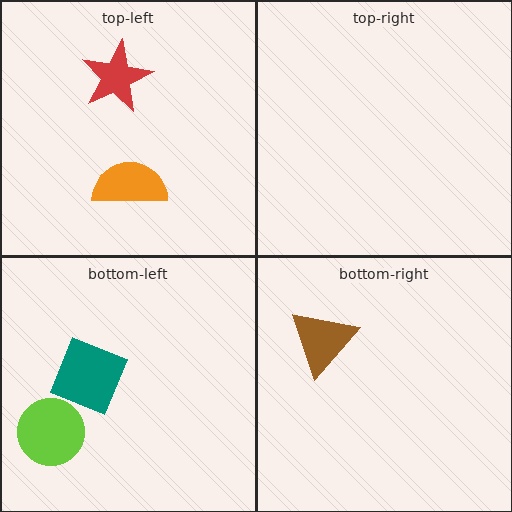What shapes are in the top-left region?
The red star, the orange semicircle.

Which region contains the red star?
The top-left region.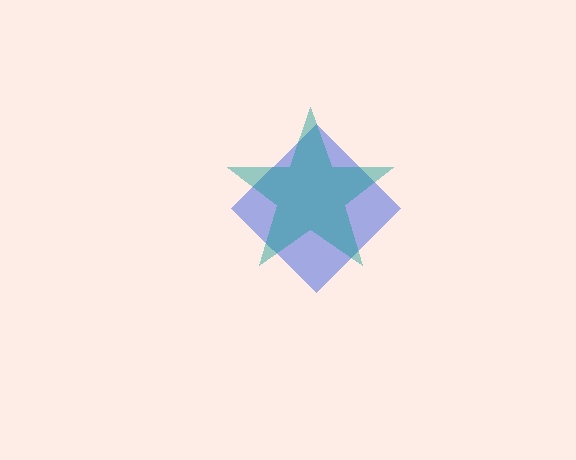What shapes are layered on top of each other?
The layered shapes are: a blue diamond, a teal star.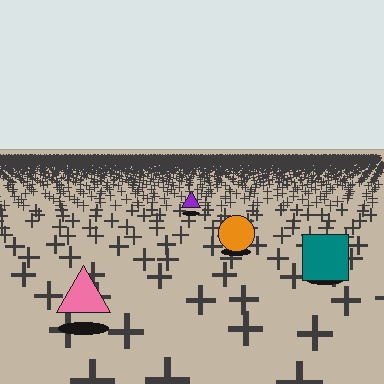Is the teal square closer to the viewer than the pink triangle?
No. The pink triangle is closer — you can tell from the texture gradient: the ground texture is coarser near it.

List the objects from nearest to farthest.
From nearest to farthest: the pink triangle, the teal square, the orange circle, the purple triangle.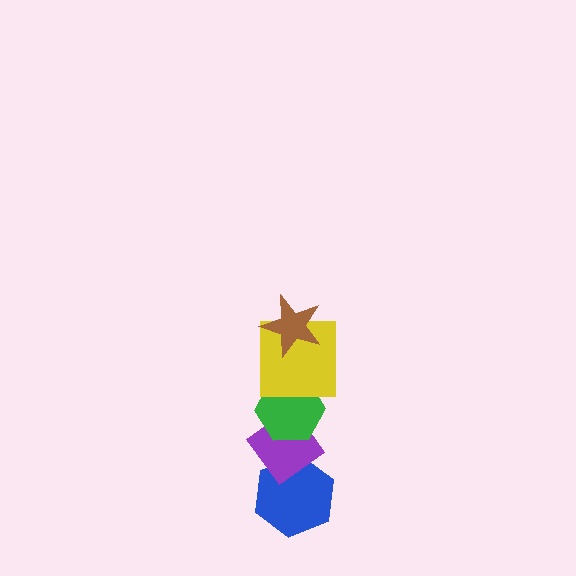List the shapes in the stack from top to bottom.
From top to bottom: the brown star, the yellow square, the green hexagon, the purple diamond, the blue hexagon.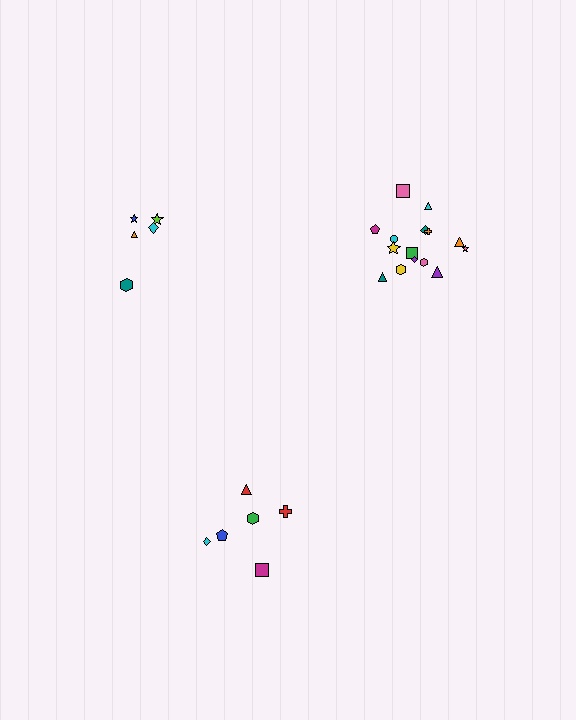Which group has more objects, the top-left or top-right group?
The top-right group.